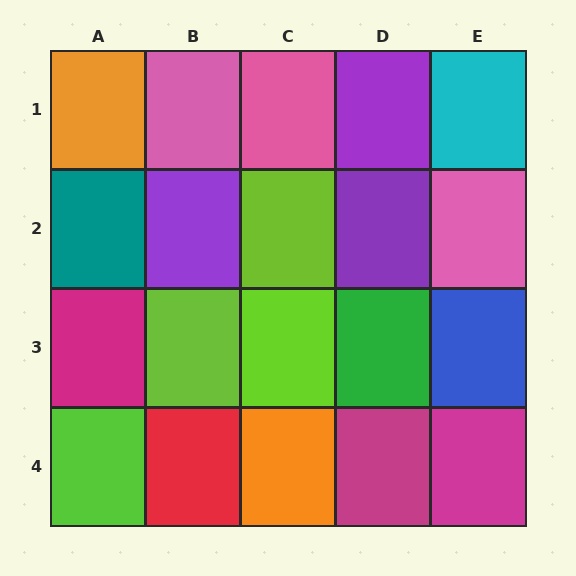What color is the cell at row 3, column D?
Green.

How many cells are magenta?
3 cells are magenta.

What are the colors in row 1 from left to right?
Orange, pink, pink, purple, cyan.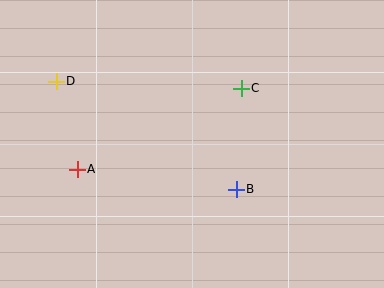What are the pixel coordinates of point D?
Point D is at (56, 81).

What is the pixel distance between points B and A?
The distance between B and A is 160 pixels.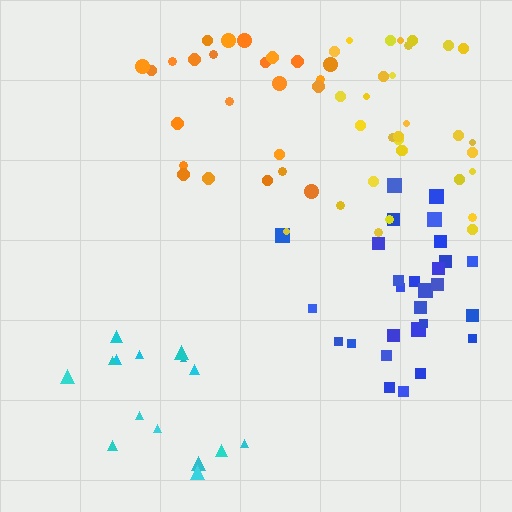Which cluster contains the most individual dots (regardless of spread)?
Yellow (31).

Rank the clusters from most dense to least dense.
blue, yellow, orange, cyan.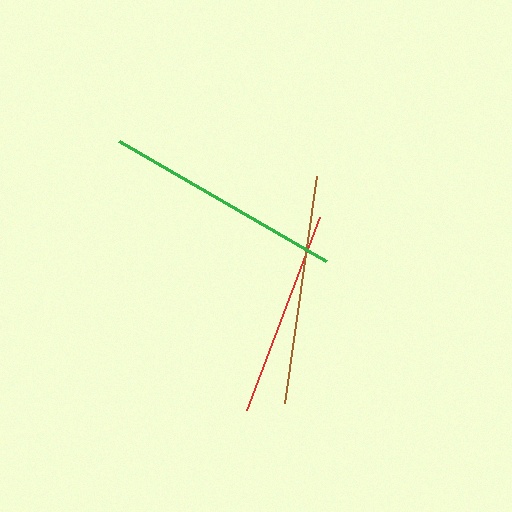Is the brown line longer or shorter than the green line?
The green line is longer than the brown line.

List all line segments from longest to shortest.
From longest to shortest: green, brown, red.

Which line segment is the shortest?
The red line is the shortest at approximately 206 pixels.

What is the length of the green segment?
The green segment is approximately 239 pixels long.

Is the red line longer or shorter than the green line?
The green line is longer than the red line.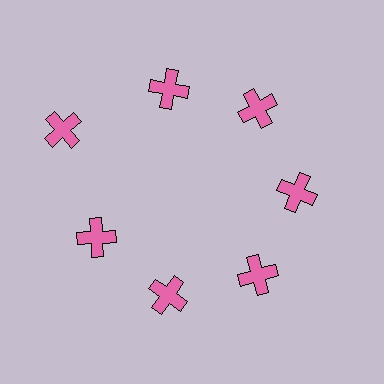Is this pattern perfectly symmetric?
No. The 7 pink crosses are arranged in a ring, but one element near the 10 o'clock position is pushed outward from the center, breaking the 7-fold rotational symmetry.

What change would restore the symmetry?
The symmetry would be restored by moving it inward, back onto the ring so that all 7 crosses sit at equal angles and equal distance from the center.